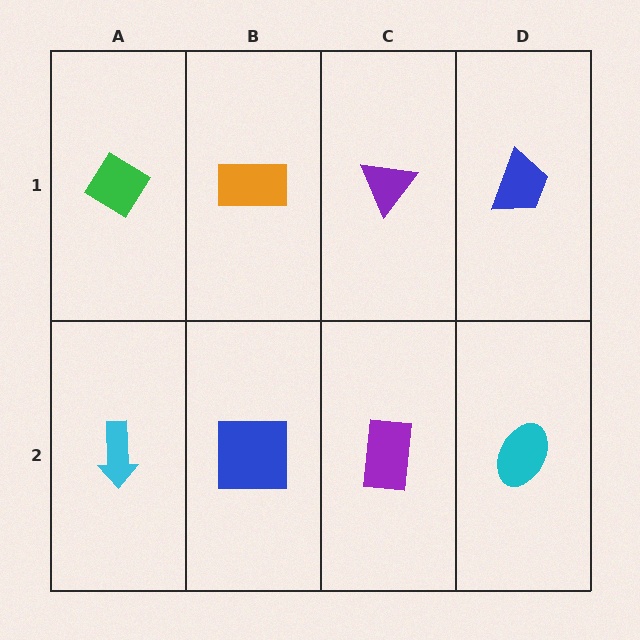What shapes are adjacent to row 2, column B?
An orange rectangle (row 1, column B), a cyan arrow (row 2, column A), a purple rectangle (row 2, column C).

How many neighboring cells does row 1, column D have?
2.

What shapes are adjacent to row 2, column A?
A green diamond (row 1, column A), a blue square (row 2, column B).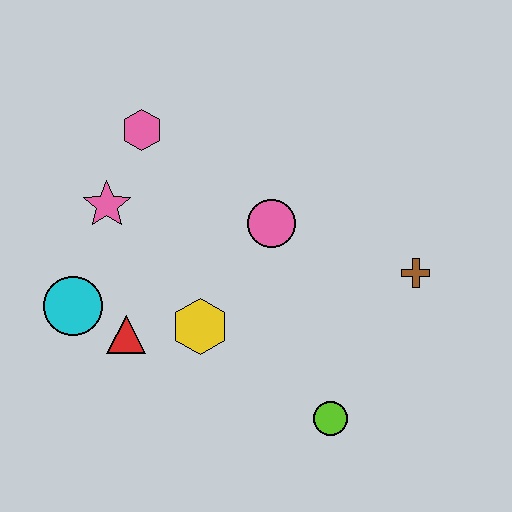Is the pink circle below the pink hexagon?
Yes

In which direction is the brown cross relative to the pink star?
The brown cross is to the right of the pink star.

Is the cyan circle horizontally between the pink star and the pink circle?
No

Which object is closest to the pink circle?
The yellow hexagon is closest to the pink circle.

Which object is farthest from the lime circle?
The pink hexagon is farthest from the lime circle.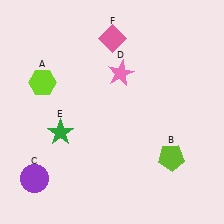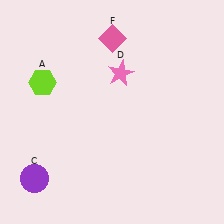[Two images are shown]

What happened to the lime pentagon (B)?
The lime pentagon (B) was removed in Image 2. It was in the bottom-right area of Image 1.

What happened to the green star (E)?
The green star (E) was removed in Image 2. It was in the bottom-left area of Image 1.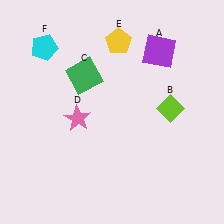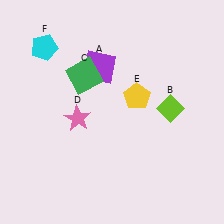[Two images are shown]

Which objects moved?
The objects that moved are: the purple square (A), the yellow pentagon (E).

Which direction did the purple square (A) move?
The purple square (A) moved left.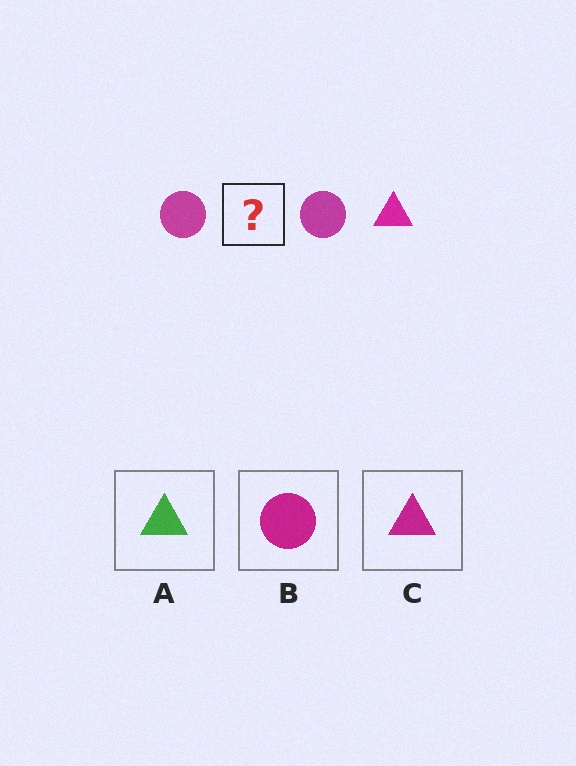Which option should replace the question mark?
Option C.